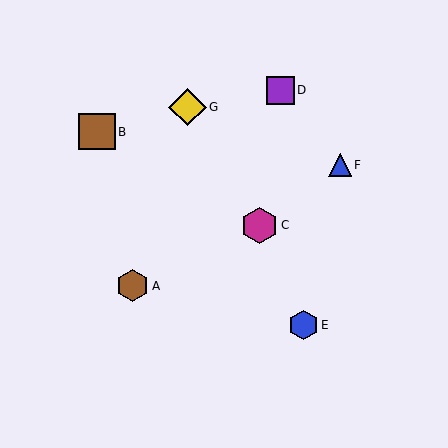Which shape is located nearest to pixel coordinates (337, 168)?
The blue triangle (labeled F) at (340, 165) is nearest to that location.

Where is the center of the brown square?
The center of the brown square is at (97, 132).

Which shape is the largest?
The yellow diamond (labeled G) is the largest.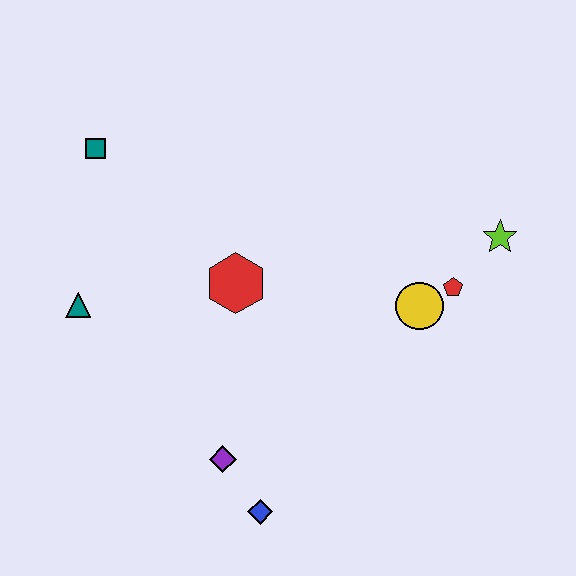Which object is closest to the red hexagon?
The teal triangle is closest to the red hexagon.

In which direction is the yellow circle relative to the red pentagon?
The yellow circle is to the left of the red pentagon.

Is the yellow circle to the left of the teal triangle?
No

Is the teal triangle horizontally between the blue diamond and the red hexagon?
No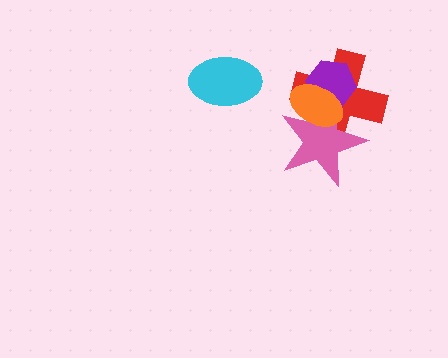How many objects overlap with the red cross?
3 objects overlap with the red cross.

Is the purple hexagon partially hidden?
Yes, it is partially covered by another shape.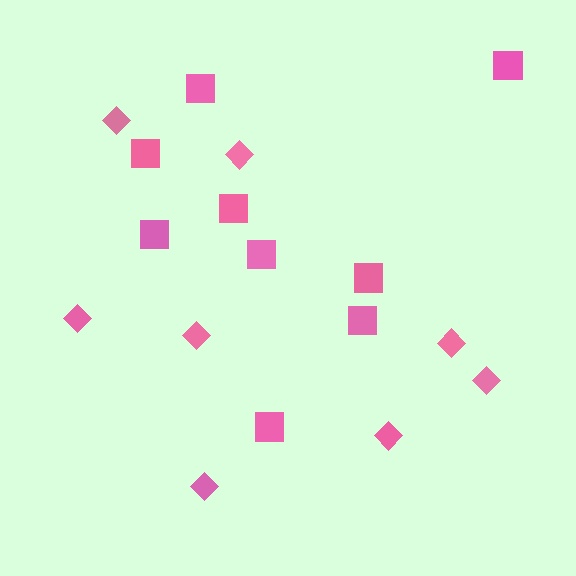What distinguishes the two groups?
There are 2 groups: one group of squares (9) and one group of diamonds (8).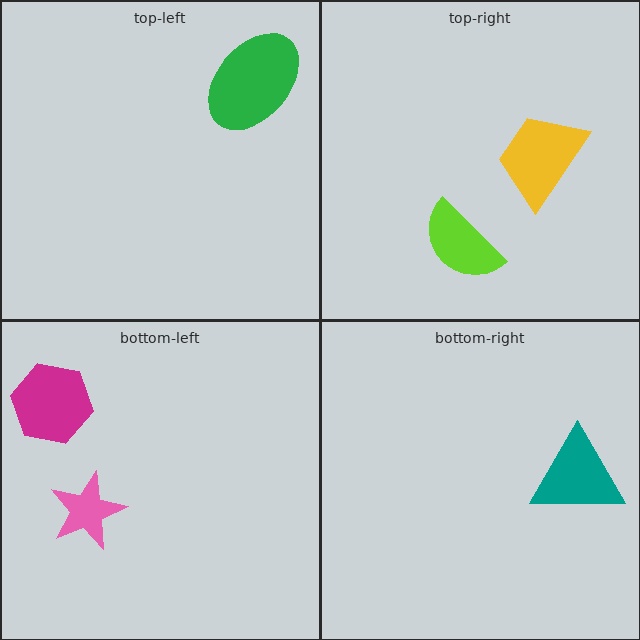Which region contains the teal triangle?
The bottom-right region.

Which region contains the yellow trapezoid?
The top-right region.